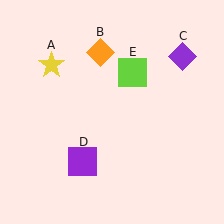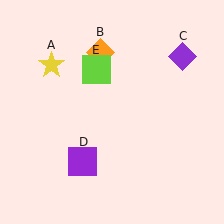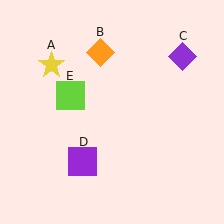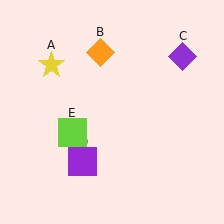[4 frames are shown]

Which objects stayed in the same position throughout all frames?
Yellow star (object A) and orange diamond (object B) and purple diamond (object C) and purple square (object D) remained stationary.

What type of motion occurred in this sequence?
The lime square (object E) rotated counterclockwise around the center of the scene.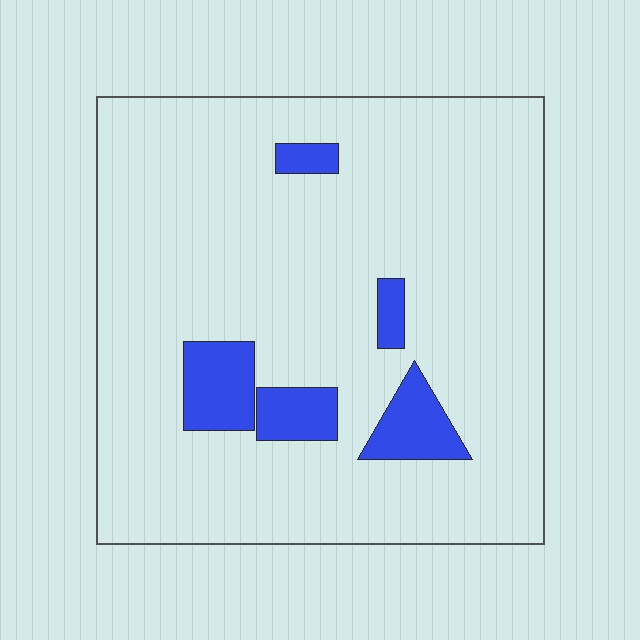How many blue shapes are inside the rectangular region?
5.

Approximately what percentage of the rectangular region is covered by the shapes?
Approximately 10%.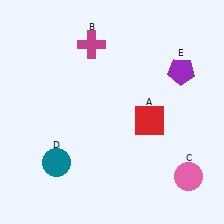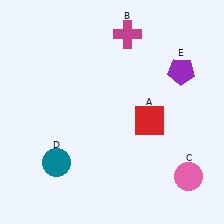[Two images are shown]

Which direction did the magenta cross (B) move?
The magenta cross (B) moved right.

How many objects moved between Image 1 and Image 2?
1 object moved between the two images.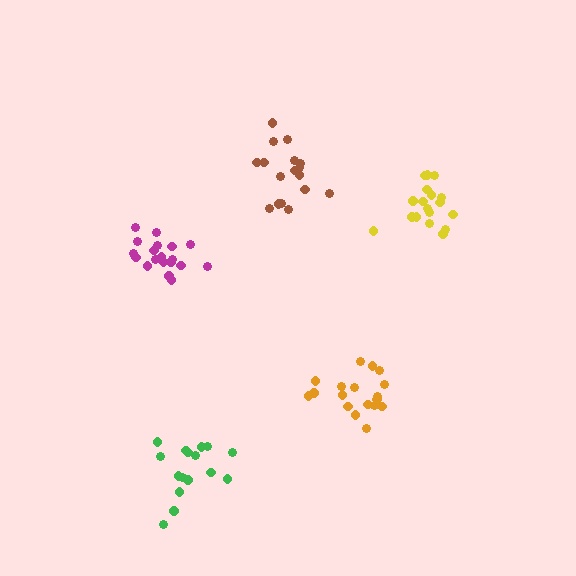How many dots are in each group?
Group 1: 18 dots, Group 2: 18 dots, Group 3: 19 dots, Group 4: 18 dots, Group 5: 16 dots (89 total).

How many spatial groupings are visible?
There are 5 spatial groupings.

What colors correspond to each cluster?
The clusters are colored: brown, orange, magenta, yellow, green.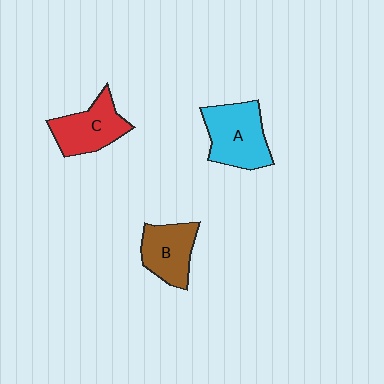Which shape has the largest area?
Shape A (cyan).